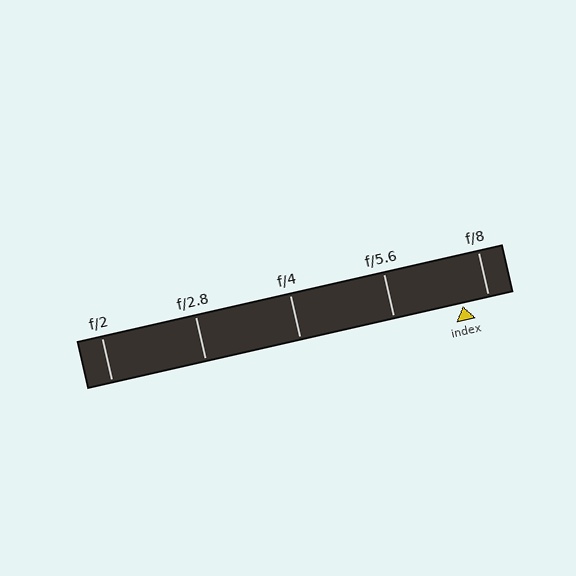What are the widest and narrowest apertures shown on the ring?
The widest aperture shown is f/2 and the narrowest is f/8.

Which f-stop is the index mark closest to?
The index mark is closest to f/8.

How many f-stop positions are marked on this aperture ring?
There are 5 f-stop positions marked.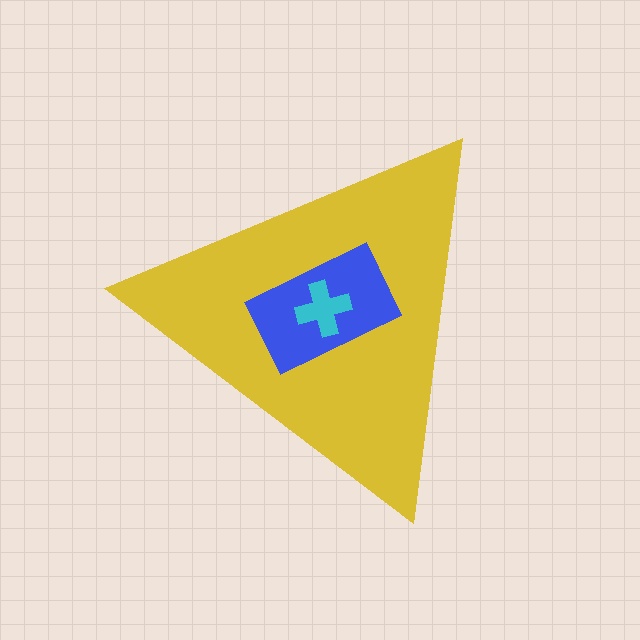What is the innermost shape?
The cyan cross.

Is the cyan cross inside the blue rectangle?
Yes.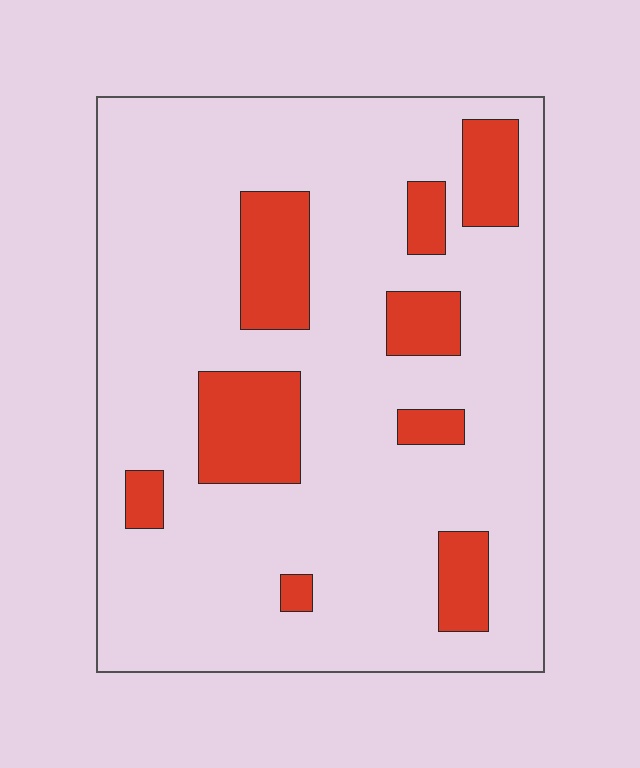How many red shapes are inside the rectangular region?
9.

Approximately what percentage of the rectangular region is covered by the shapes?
Approximately 20%.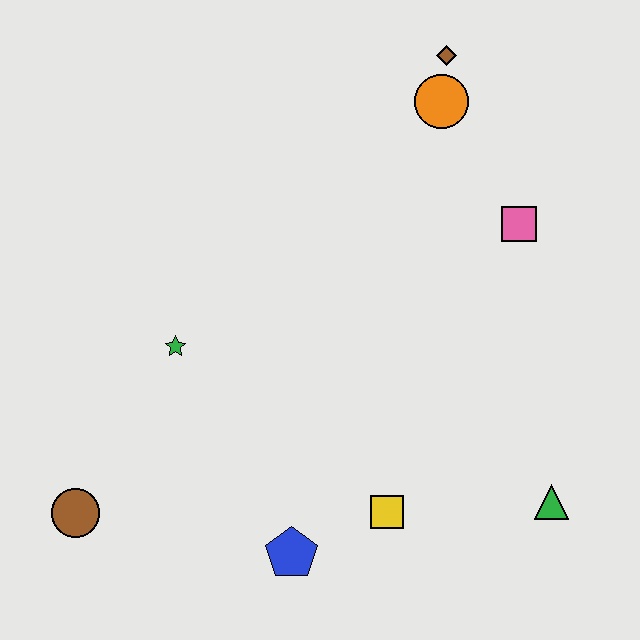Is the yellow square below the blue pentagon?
No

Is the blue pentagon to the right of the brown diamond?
No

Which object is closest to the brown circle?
The green star is closest to the brown circle.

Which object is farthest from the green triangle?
The brown circle is farthest from the green triangle.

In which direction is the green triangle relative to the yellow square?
The green triangle is to the right of the yellow square.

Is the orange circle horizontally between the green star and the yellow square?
No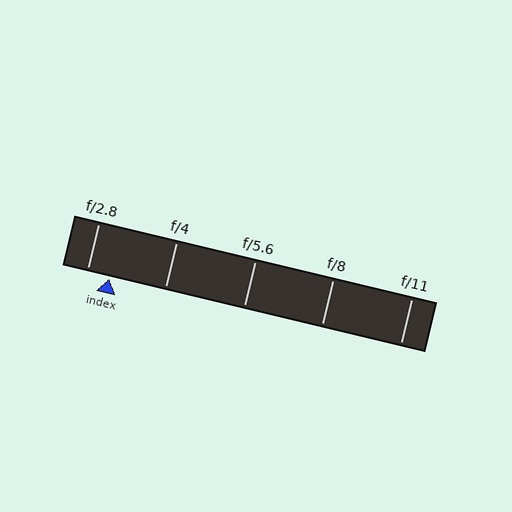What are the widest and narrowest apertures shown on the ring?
The widest aperture shown is f/2.8 and the narrowest is f/11.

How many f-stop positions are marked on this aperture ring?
There are 5 f-stop positions marked.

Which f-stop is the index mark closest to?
The index mark is closest to f/2.8.